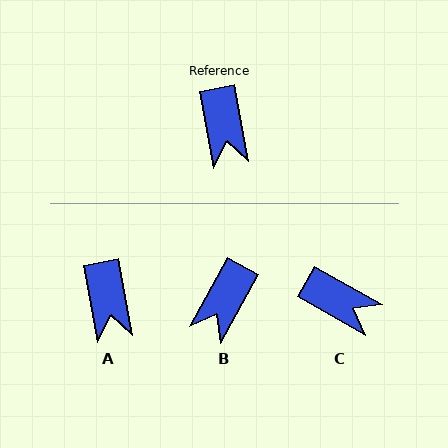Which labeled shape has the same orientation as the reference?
A.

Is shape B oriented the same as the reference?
No, it is off by about 39 degrees.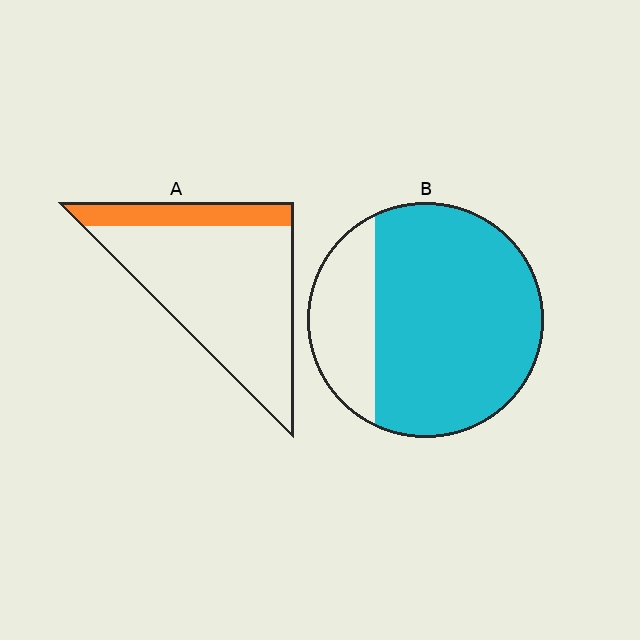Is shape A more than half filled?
No.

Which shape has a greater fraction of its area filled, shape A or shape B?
Shape B.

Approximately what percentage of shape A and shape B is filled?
A is approximately 20% and B is approximately 75%.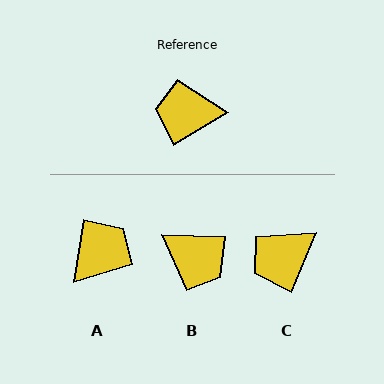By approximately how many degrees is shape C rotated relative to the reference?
Approximately 37 degrees counter-clockwise.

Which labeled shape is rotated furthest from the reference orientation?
B, about 147 degrees away.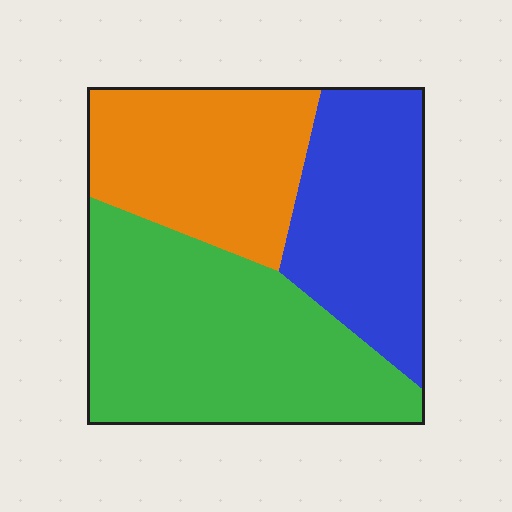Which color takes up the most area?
Green, at roughly 45%.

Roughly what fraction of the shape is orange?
Orange takes up about one quarter (1/4) of the shape.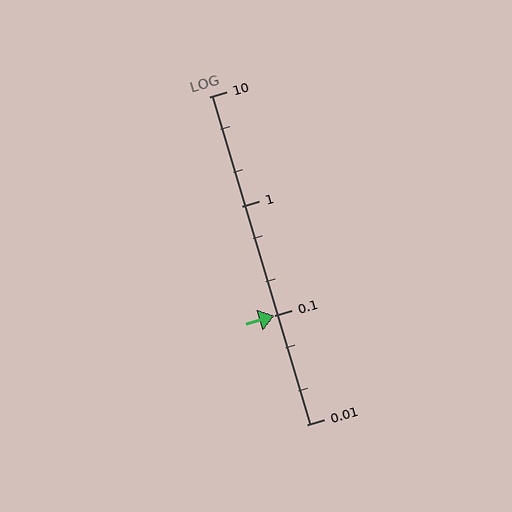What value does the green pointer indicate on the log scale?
The pointer indicates approximately 0.1.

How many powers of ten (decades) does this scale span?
The scale spans 3 decades, from 0.01 to 10.